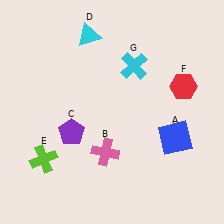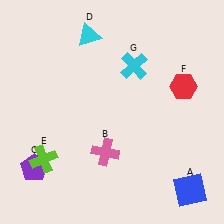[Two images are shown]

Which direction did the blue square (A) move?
The blue square (A) moved down.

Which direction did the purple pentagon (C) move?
The purple pentagon (C) moved left.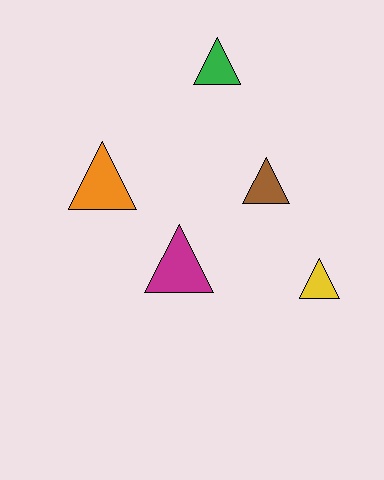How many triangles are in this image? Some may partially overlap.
There are 5 triangles.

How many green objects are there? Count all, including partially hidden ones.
There is 1 green object.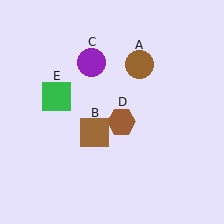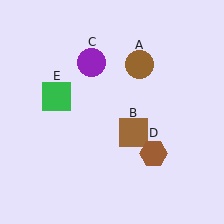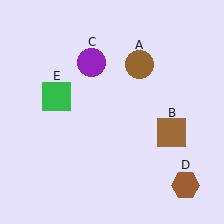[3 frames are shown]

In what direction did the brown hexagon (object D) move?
The brown hexagon (object D) moved down and to the right.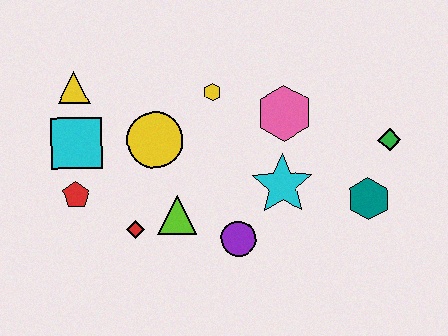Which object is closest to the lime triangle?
The red diamond is closest to the lime triangle.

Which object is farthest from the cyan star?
The yellow triangle is farthest from the cyan star.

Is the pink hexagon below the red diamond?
No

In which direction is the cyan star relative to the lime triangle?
The cyan star is to the right of the lime triangle.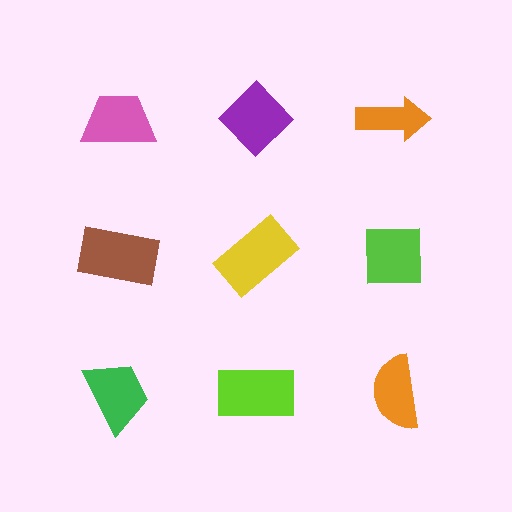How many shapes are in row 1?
3 shapes.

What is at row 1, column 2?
A purple diamond.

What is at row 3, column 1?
A green trapezoid.